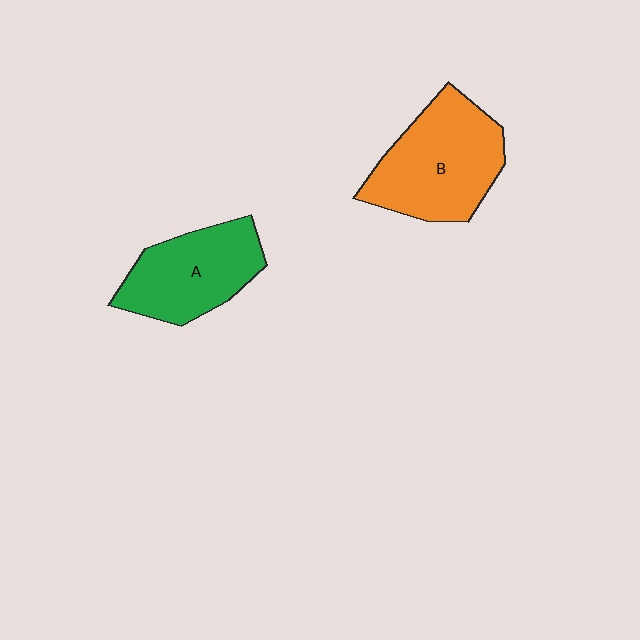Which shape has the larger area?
Shape B (orange).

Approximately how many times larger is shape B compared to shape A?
Approximately 1.2 times.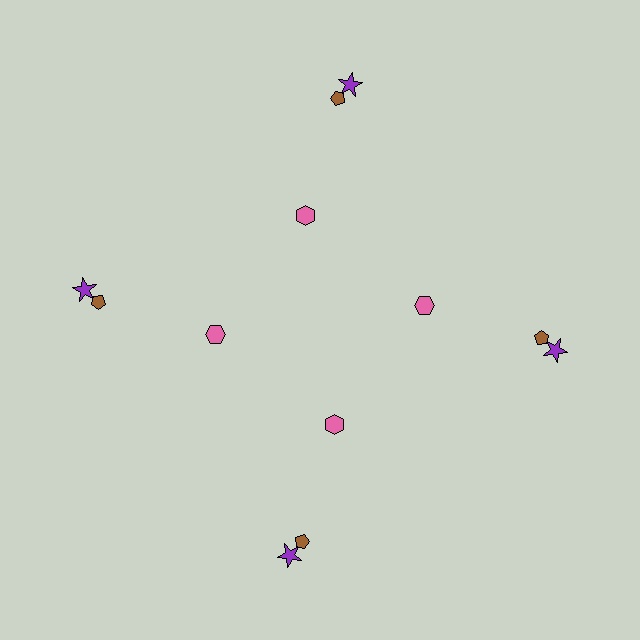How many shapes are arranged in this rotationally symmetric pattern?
There are 12 shapes, arranged in 4 groups of 3.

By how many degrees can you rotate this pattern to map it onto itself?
The pattern maps onto itself every 90 degrees of rotation.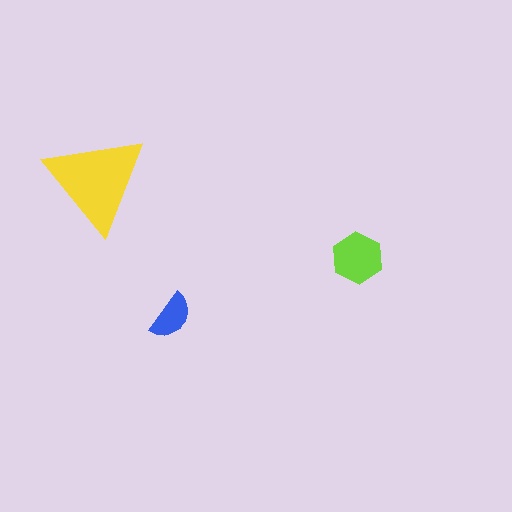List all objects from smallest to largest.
The blue semicircle, the lime hexagon, the yellow triangle.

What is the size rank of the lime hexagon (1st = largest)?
2nd.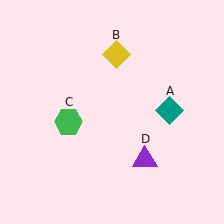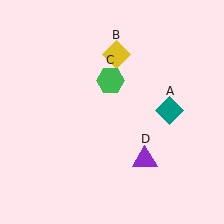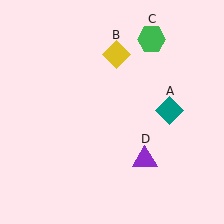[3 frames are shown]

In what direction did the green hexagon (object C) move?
The green hexagon (object C) moved up and to the right.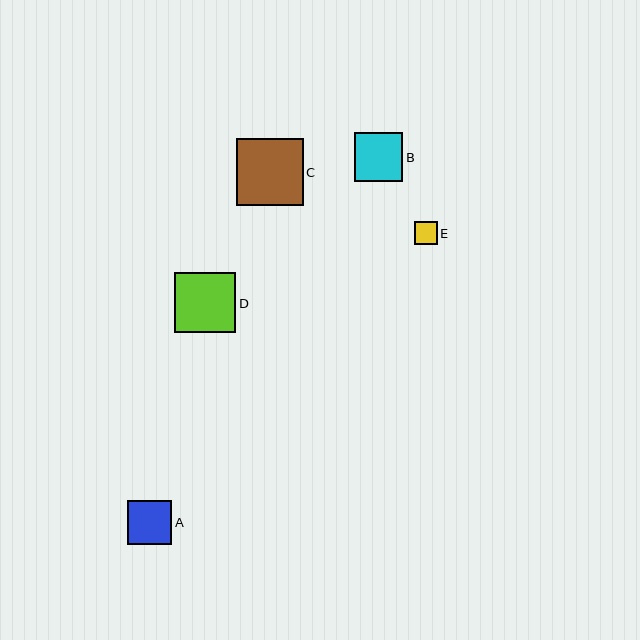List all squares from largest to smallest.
From largest to smallest: C, D, B, A, E.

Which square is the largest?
Square C is the largest with a size of approximately 66 pixels.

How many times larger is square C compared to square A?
Square C is approximately 1.5 times the size of square A.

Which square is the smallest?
Square E is the smallest with a size of approximately 22 pixels.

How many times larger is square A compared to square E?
Square A is approximately 2.0 times the size of square E.